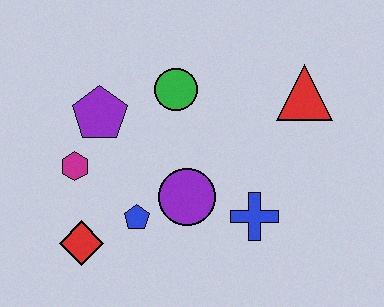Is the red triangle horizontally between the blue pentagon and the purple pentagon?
No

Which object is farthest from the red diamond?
The red triangle is farthest from the red diamond.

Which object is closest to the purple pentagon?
The magenta hexagon is closest to the purple pentagon.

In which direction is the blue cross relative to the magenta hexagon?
The blue cross is to the right of the magenta hexagon.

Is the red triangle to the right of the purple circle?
Yes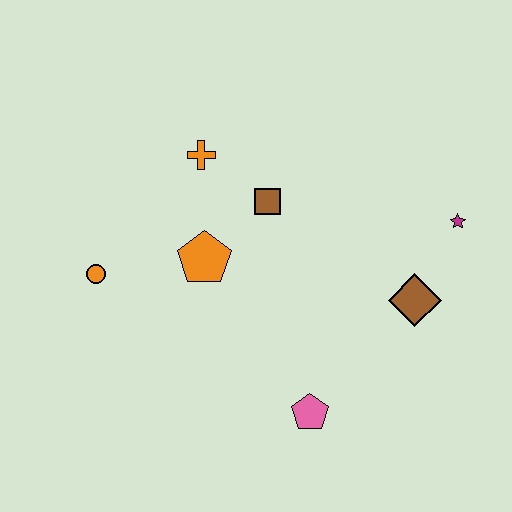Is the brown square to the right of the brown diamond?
No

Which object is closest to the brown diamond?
The magenta star is closest to the brown diamond.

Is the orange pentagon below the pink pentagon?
No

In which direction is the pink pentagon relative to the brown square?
The pink pentagon is below the brown square.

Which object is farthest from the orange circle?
The magenta star is farthest from the orange circle.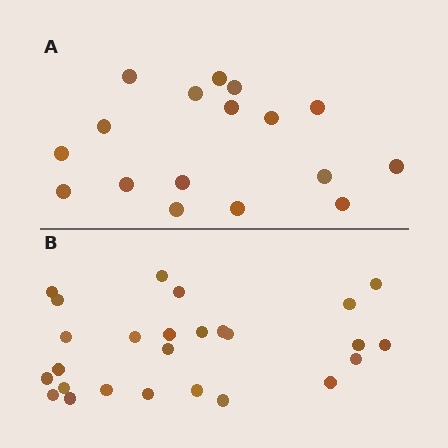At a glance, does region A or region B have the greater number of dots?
Region B (the bottom region) has more dots.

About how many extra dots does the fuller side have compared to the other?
Region B has roughly 8 or so more dots than region A.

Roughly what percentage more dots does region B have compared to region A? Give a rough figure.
About 55% more.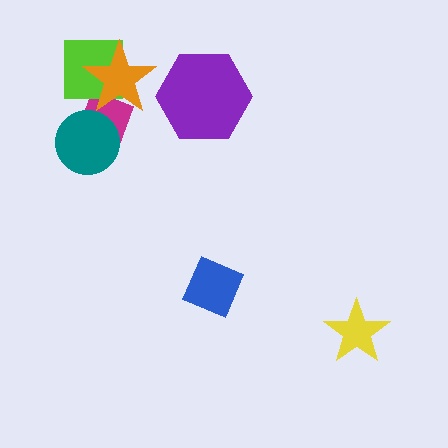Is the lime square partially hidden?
Yes, it is partially covered by another shape.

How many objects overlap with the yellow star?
0 objects overlap with the yellow star.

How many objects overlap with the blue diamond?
0 objects overlap with the blue diamond.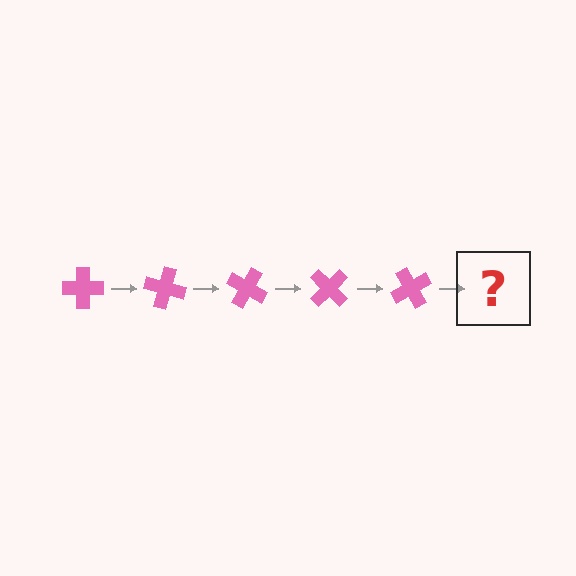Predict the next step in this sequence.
The next step is a pink cross rotated 75 degrees.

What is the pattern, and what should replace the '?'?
The pattern is that the cross rotates 15 degrees each step. The '?' should be a pink cross rotated 75 degrees.